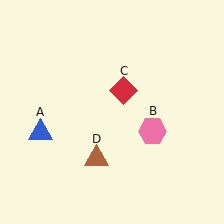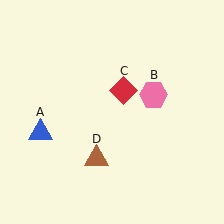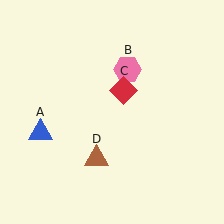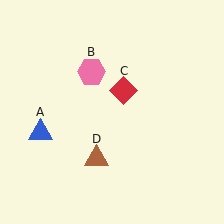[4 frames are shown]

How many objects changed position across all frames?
1 object changed position: pink hexagon (object B).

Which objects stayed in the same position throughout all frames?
Blue triangle (object A) and red diamond (object C) and brown triangle (object D) remained stationary.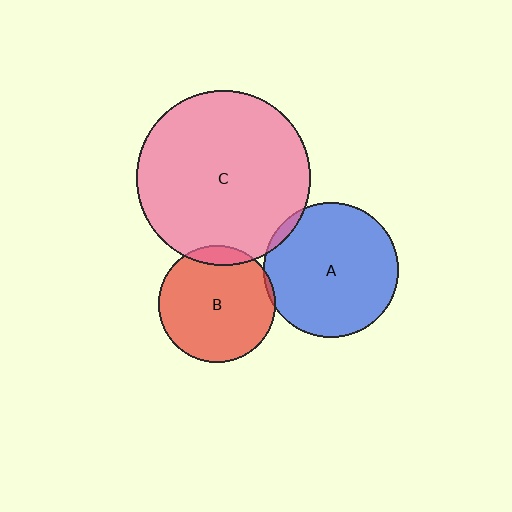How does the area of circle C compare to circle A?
Approximately 1.7 times.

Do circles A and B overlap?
Yes.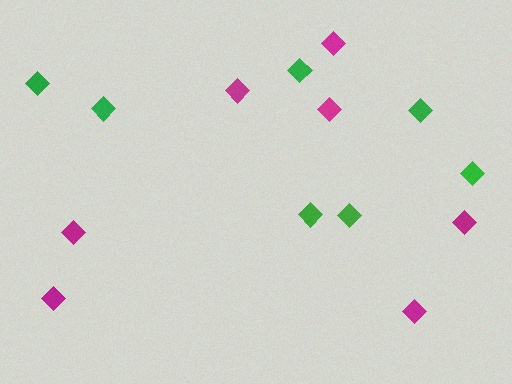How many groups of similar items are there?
There are 2 groups: one group of green diamonds (7) and one group of magenta diamonds (7).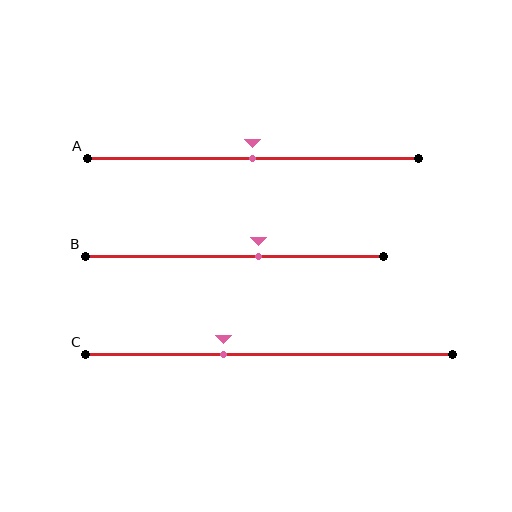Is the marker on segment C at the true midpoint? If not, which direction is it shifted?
No, the marker on segment C is shifted to the left by about 12% of the segment length.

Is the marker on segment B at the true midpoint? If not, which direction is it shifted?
No, the marker on segment B is shifted to the right by about 8% of the segment length.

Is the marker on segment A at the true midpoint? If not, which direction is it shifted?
Yes, the marker on segment A is at the true midpoint.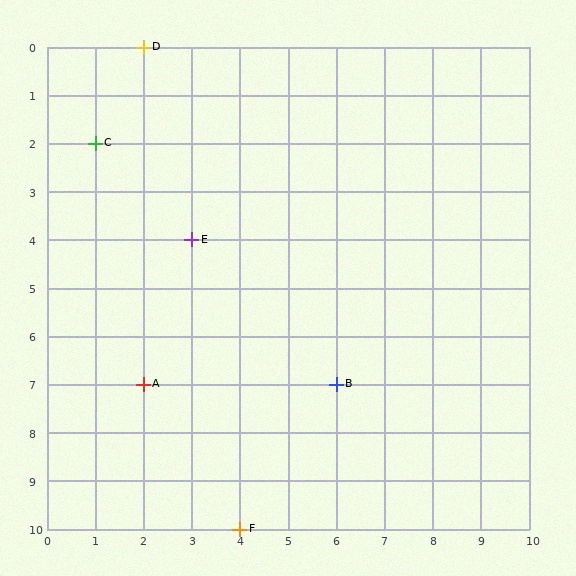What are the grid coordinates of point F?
Point F is at grid coordinates (4, 10).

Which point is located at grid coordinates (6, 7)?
Point B is at (6, 7).